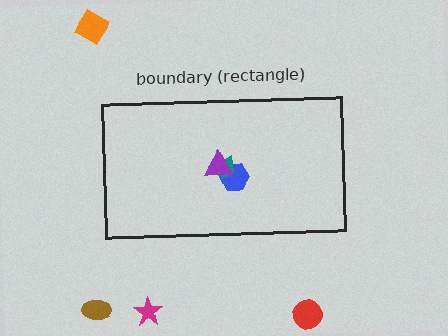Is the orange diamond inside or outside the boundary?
Outside.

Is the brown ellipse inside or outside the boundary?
Outside.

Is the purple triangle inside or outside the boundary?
Inside.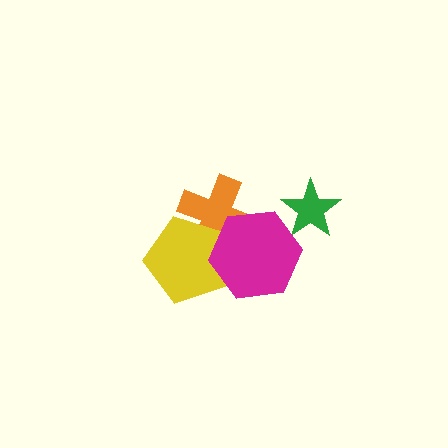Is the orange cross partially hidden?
Yes, it is partially covered by another shape.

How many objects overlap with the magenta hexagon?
3 objects overlap with the magenta hexagon.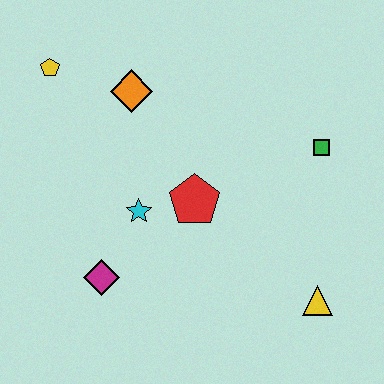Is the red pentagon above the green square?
No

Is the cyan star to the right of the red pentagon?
No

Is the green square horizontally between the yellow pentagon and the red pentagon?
No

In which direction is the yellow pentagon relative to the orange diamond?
The yellow pentagon is to the left of the orange diamond.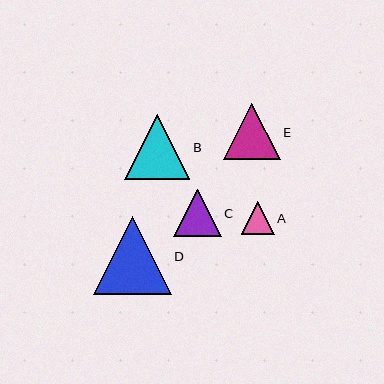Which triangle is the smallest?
Triangle A is the smallest with a size of approximately 33 pixels.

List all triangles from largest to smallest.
From largest to smallest: D, B, E, C, A.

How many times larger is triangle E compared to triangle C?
Triangle E is approximately 1.2 times the size of triangle C.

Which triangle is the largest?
Triangle D is the largest with a size of approximately 78 pixels.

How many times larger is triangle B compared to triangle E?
Triangle B is approximately 1.2 times the size of triangle E.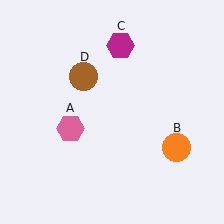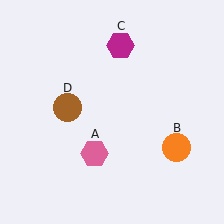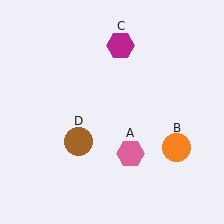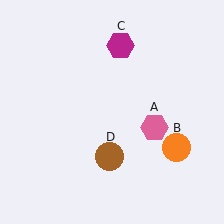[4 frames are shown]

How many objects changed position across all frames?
2 objects changed position: pink hexagon (object A), brown circle (object D).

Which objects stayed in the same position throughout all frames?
Orange circle (object B) and magenta hexagon (object C) remained stationary.